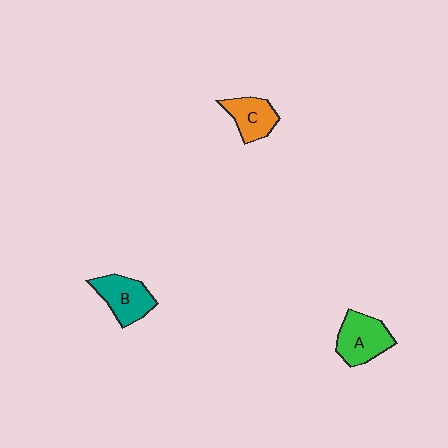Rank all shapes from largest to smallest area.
From largest to smallest: A (green), B (teal), C (orange).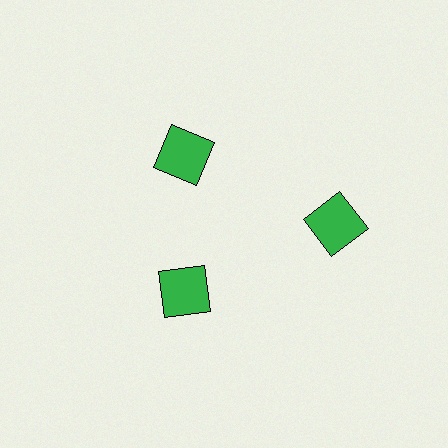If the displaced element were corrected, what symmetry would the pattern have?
It would have 3-fold rotational symmetry — the pattern would map onto itself every 120 degrees.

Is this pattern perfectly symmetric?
No. The 3 green squares are arranged in a ring, but one element near the 3 o'clock position is pushed outward from the center, breaking the 3-fold rotational symmetry.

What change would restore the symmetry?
The symmetry would be restored by moving it inward, back onto the ring so that all 3 squares sit at equal angles and equal distance from the center.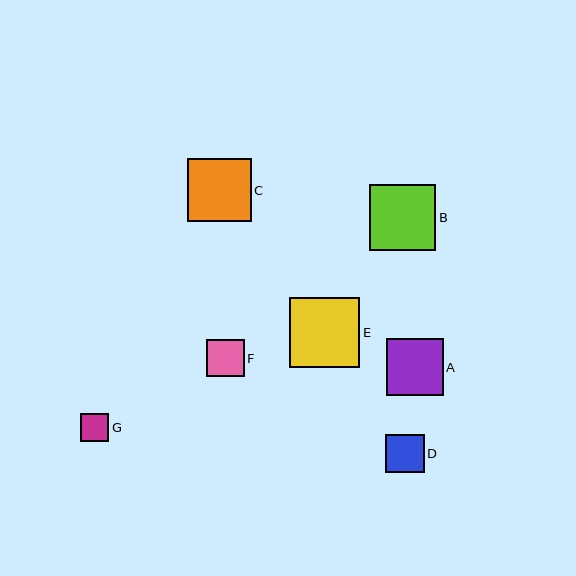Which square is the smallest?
Square G is the smallest with a size of approximately 28 pixels.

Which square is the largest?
Square E is the largest with a size of approximately 70 pixels.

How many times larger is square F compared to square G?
Square F is approximately 1.3 times the size of square G.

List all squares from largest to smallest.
From largest to smallest: E, B, C, A, D, F, G.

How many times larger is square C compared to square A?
Square C is approximately 1.1 times the size of square A.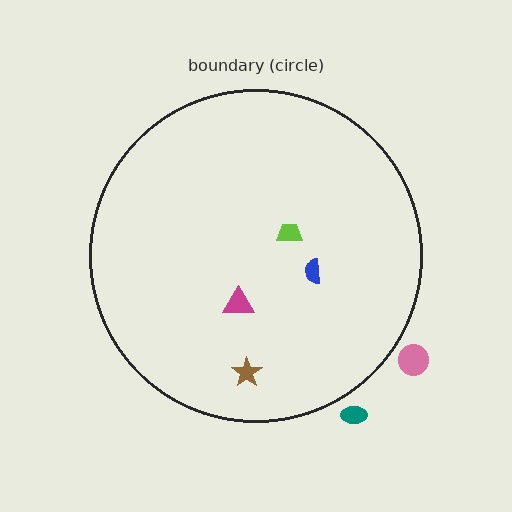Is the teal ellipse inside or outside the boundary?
Outside.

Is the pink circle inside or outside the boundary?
Outside.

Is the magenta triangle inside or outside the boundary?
Inside.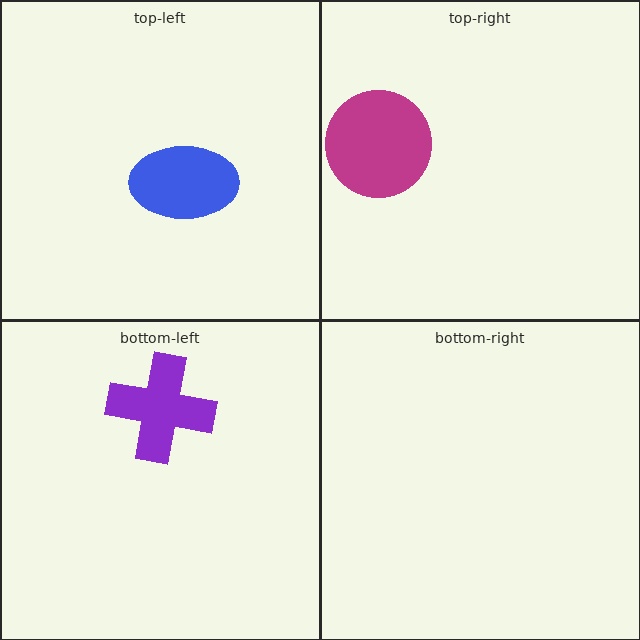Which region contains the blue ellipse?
The top-left region.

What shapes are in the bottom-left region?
The purple cross.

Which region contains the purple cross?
The bottom-left region.